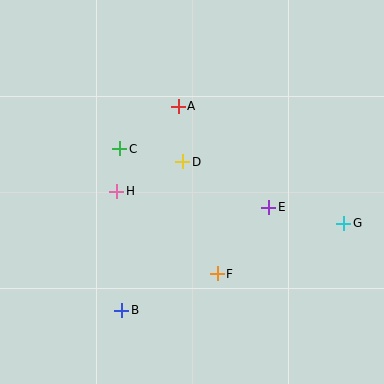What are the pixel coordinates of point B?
Point B is at (122, 310).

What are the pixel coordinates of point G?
Point G is at (344, 224).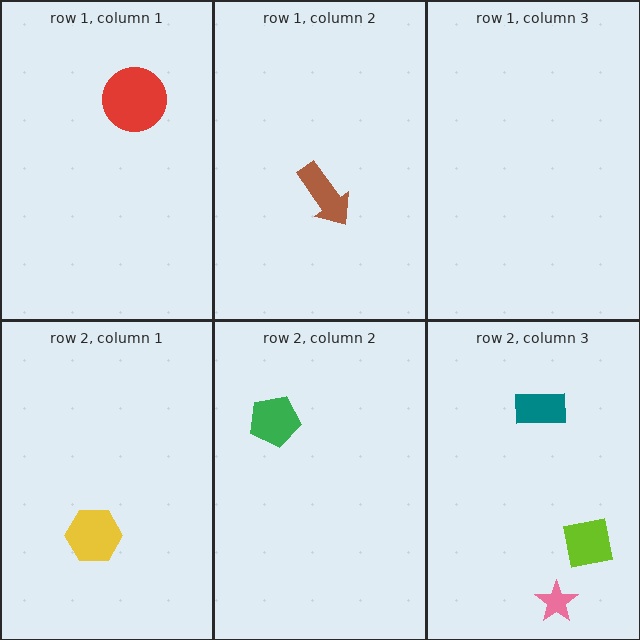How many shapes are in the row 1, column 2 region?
1.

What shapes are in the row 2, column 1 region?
The yellow hexagon.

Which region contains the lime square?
The row 2, column 3 region.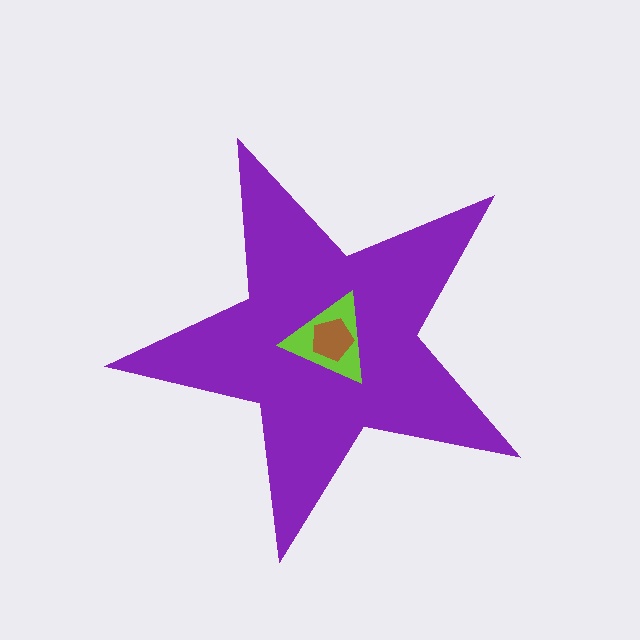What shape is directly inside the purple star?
The lime triangle.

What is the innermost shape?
The brown pentagon.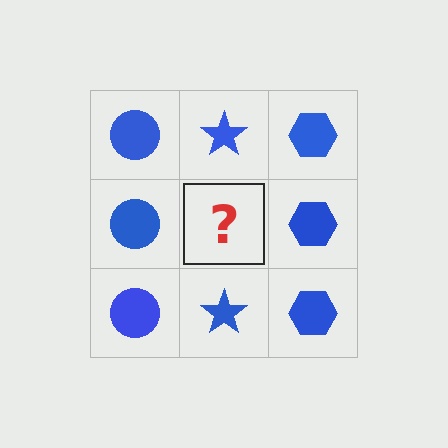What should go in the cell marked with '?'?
The missing cell should contain a blue star.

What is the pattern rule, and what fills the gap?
The rule is that each column has a consistent shape. The gap should be filled with a blue star.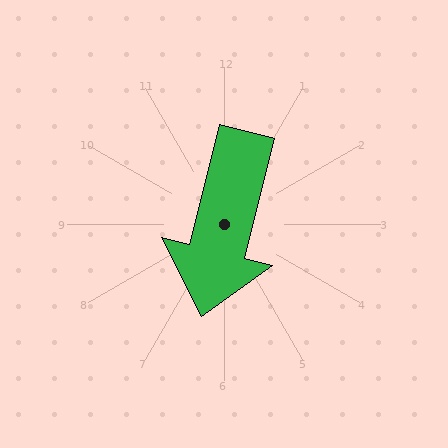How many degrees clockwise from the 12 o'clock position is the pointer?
Approximately 194 degrees.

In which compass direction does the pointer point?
South.